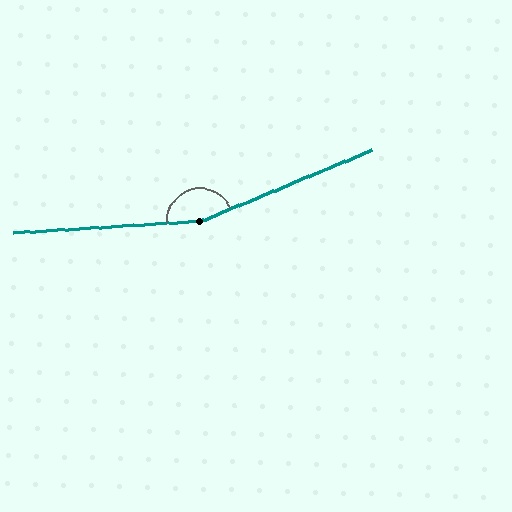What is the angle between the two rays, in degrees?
Approximately 161 degrees.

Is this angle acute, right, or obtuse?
It is obtuse.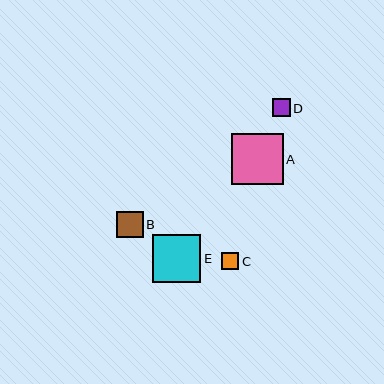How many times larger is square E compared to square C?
Square E is approximately 2.8 times the size of square C.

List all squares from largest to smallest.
From largest to smallest: A, E, B, D, C.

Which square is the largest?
Square A is the largest with a size of approximately 51 pixels.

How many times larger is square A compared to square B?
Square A is approximately 2.0 times the size of square B.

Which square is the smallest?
Square C is the smallest with a size of approximately 17 pixels.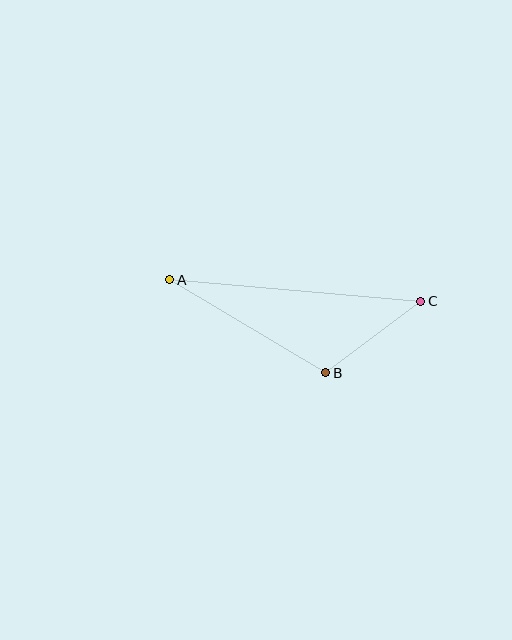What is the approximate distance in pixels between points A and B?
The distance between A and B is approximately 182 pixels.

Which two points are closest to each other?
Points B and C are closest to each other.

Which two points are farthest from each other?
Points A and C are farthest from each other.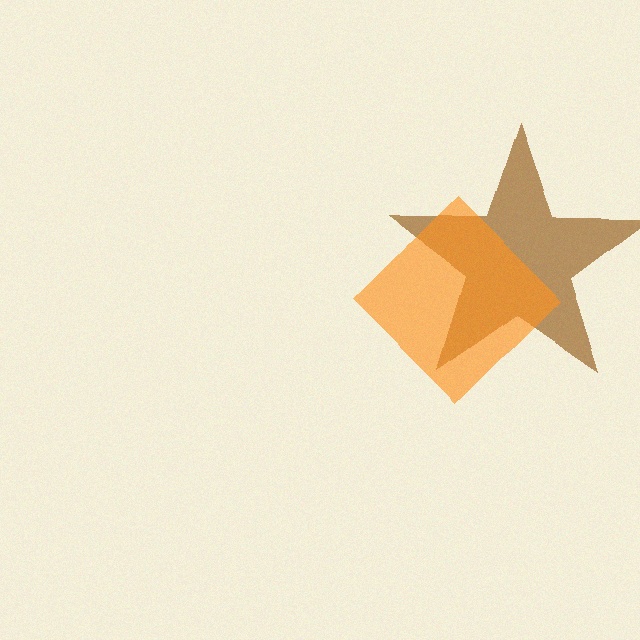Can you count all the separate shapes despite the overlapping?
Yes, there are 2 separate shapes.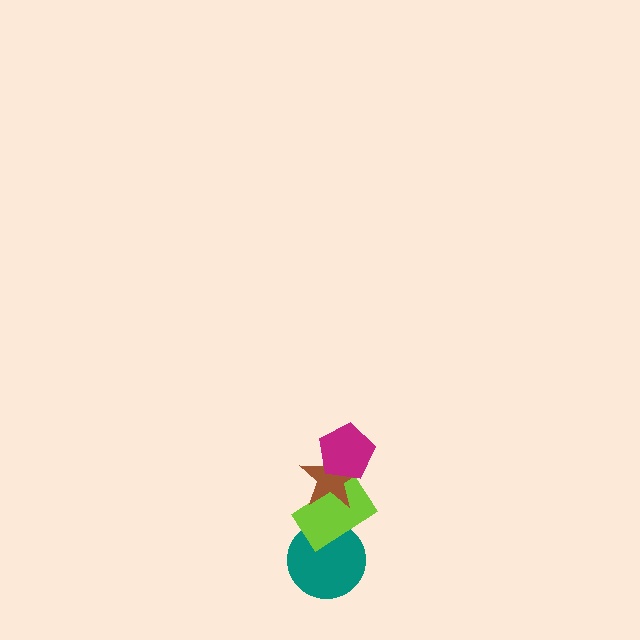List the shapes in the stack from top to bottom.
From top to bottom: the magenta pentagon, the brown star, the lime rectangle, the teal circle.